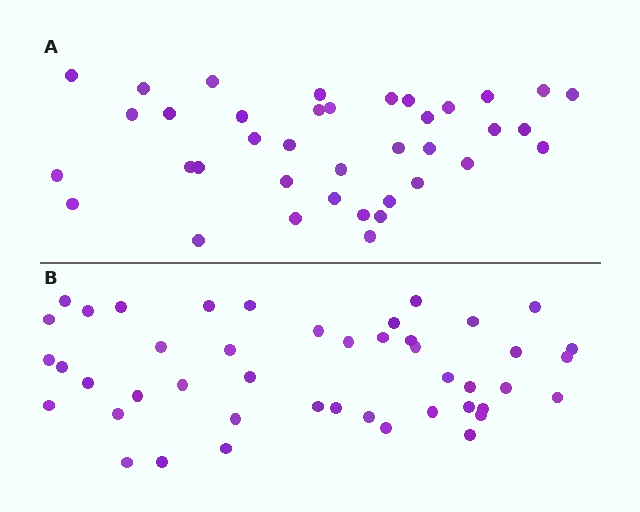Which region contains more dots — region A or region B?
Region B (the bottom region) has more dots.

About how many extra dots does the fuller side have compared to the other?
Region B has roughly 8 or so more dots than region A.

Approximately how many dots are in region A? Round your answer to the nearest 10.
About 40 dots. (The exact count is 38, which rounds to 40.)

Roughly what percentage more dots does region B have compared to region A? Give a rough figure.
About 20% more.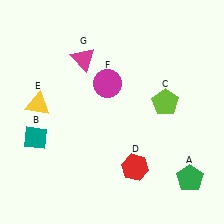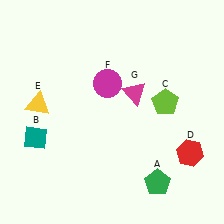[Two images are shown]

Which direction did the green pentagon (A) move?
The green pentagon (A) moved left.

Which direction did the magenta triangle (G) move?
The magenta triangle (G) moved right.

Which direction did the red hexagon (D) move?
The red hexagon (D) moved right.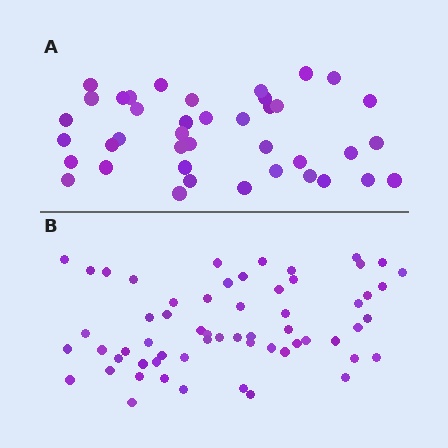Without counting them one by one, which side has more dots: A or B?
Region B (the bottom region) has more dots.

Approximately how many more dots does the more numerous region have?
Region B has approximately 20 more dots than region A.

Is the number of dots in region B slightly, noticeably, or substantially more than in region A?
Region B has substantially more. The ratio is roughly 1.5 to 1.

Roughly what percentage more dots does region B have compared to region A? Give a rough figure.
About 50% more.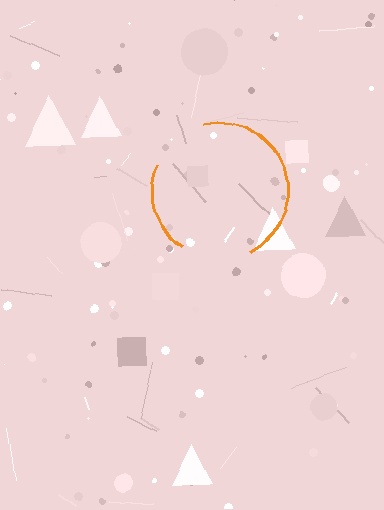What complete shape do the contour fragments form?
The contour fragments form a circle.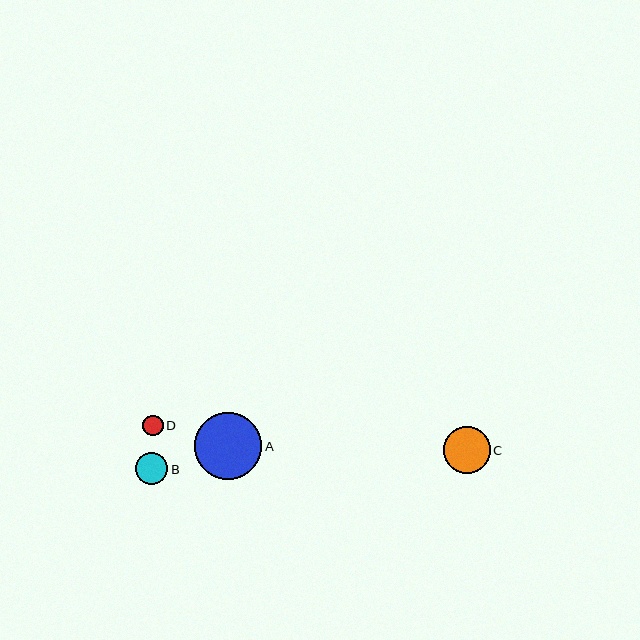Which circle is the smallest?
Circle D is the smallest with a size of approximately 20 pixels.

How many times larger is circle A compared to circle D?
Circle A is approximately 3.3 times the size of circle D.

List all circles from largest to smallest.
From largest to smallest: A, C, B, D.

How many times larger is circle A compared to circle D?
Circle A is approximately 3.3 times the size of circle D.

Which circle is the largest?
Circle A is the largest with a size of approximately 67 pixels.